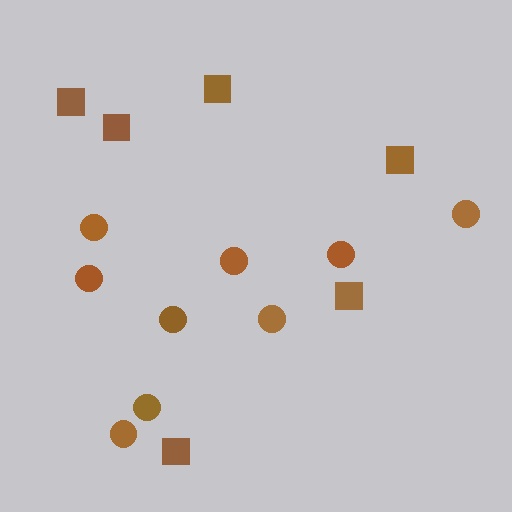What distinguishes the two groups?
There are 2 groups: one group of squares (6) and one group of circles (9).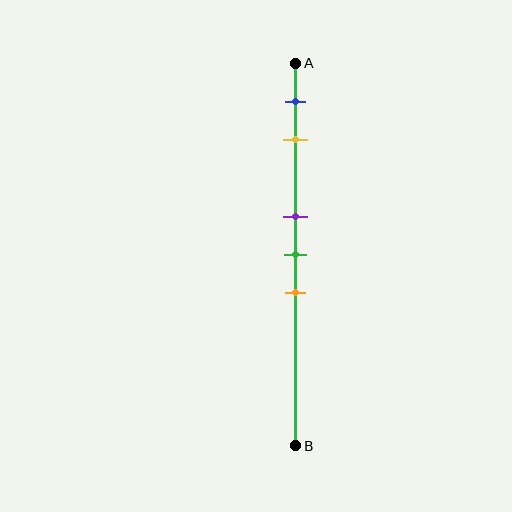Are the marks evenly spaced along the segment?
No, the marks are not evenly spaced.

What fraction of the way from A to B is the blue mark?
The blue mark is approximately 10% (0.1) of the way from A to B.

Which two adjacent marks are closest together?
The purple and green marks are the closest adjacent pair.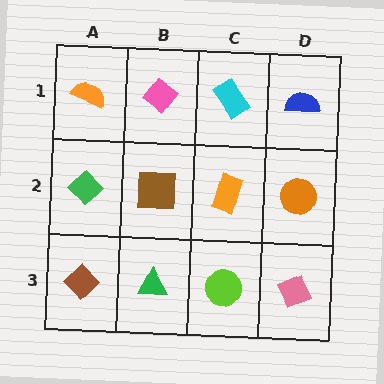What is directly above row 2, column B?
A pink diamond.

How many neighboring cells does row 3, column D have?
2.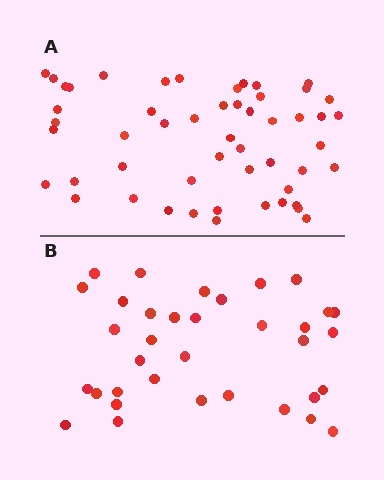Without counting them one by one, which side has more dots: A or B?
Region A (the top region) has more dots.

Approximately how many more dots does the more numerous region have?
Region A has approximately 15 more dots than region B.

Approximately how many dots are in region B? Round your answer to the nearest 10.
About 40 dots. (The exact count is 35, which rounds to 40.)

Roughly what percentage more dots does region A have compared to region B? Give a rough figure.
About 50% more.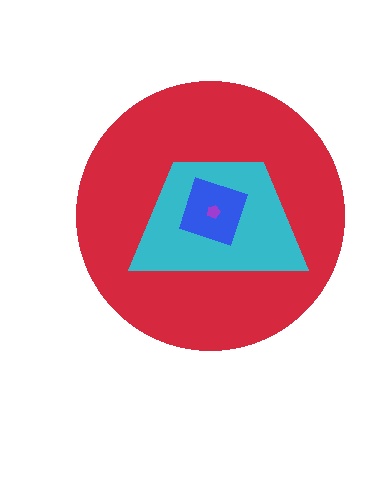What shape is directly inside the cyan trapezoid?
The blue square.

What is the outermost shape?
The red circle.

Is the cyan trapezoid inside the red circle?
Yes.